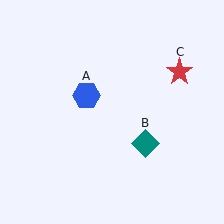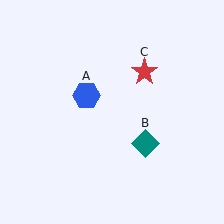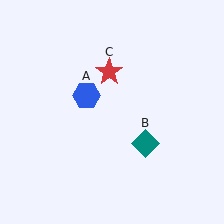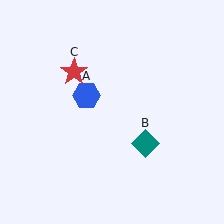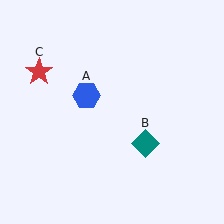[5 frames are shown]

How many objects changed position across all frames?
1 object changed position: red star (object C).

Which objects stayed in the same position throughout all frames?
Blue hexagon (object A) and teal diamond (object B) remained stationary.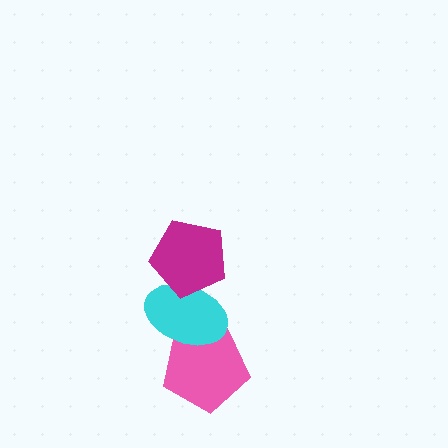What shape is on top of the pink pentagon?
The cyan ellipse is on top of the pink pentagon.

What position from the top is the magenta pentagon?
The magenta pentagon is 1st from the top.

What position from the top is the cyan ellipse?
The cyan ellipse is 2nd from the top.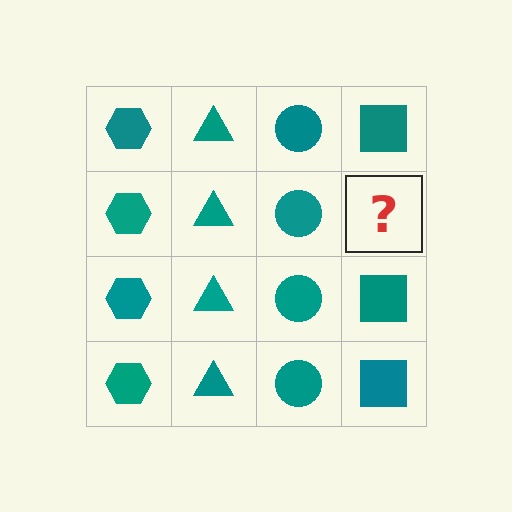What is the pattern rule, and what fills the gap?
The rule is that each column has a consistent shape. The gap should be filled with a teal square.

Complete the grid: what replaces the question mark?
The question mark should be replaced with a teal square.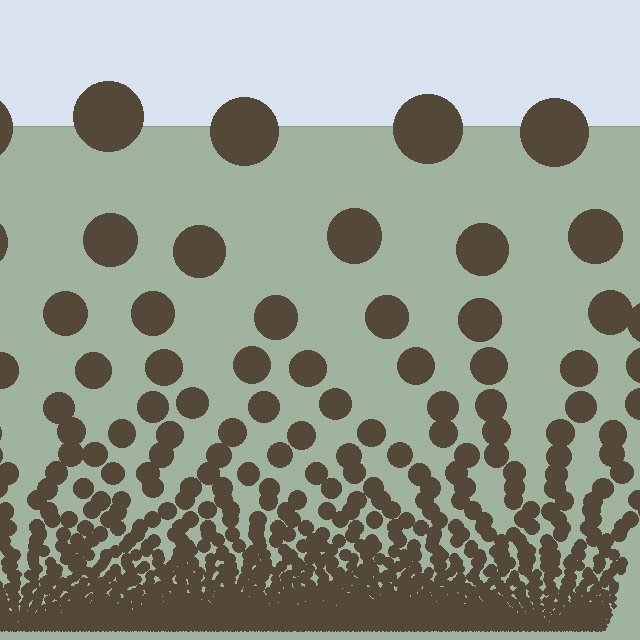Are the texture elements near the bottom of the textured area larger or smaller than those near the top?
Smaller. The gradient is inverted — elements near the bottom are smaller and denser.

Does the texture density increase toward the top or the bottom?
Density increases toward the bottom.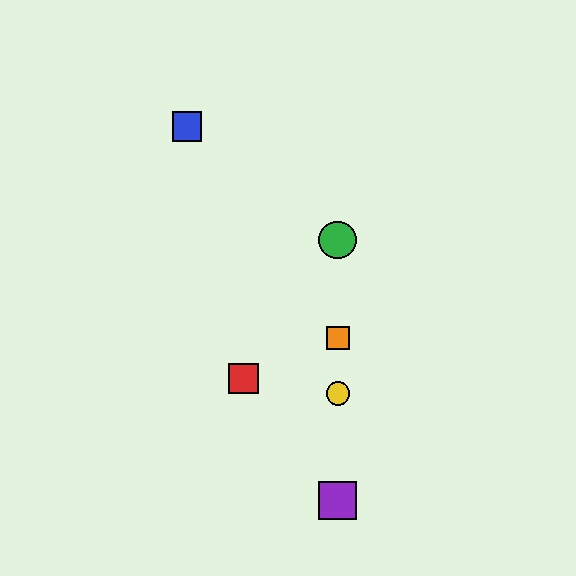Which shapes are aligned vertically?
The green circle, the yellow circle, the purple square, the orange square are aligned vertically.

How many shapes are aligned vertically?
4 shapes (the green circle, the yellow circle, the purple square, the orange square) are aligned vertically.